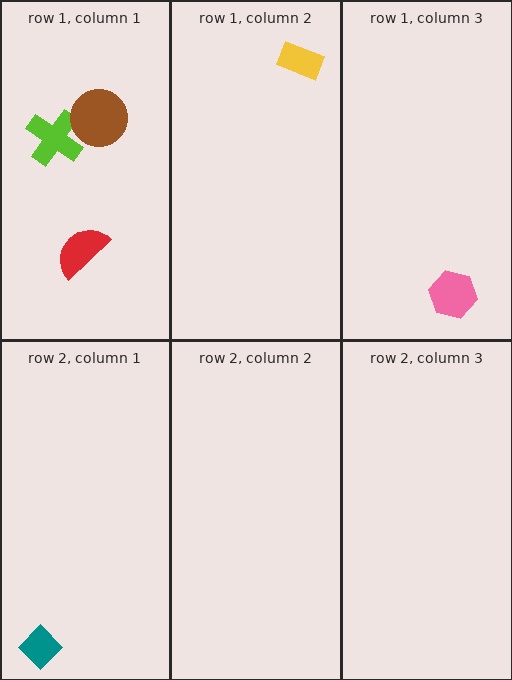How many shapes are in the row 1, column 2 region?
1.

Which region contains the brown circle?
The row 1, column 1 region.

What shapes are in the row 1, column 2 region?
The yellow rectangle.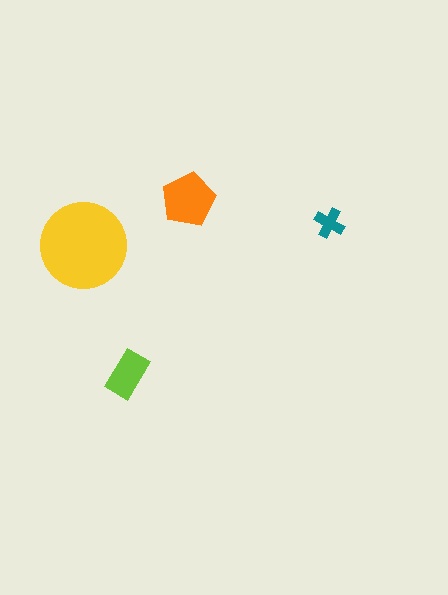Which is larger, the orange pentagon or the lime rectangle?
The orange pentagon.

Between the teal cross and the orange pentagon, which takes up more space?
The orange pentagon.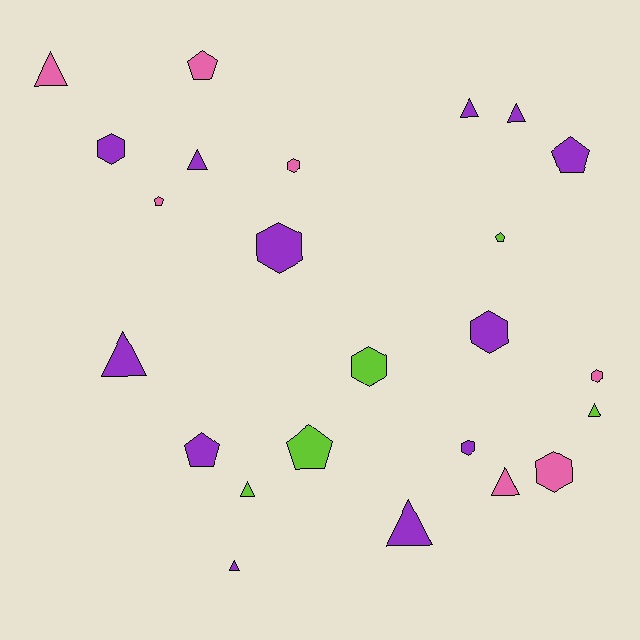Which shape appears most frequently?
Triangle, with 10 objects.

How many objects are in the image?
There are 24 objects.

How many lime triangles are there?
There are 2 lime triangles.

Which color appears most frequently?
Purple, with 12 objects.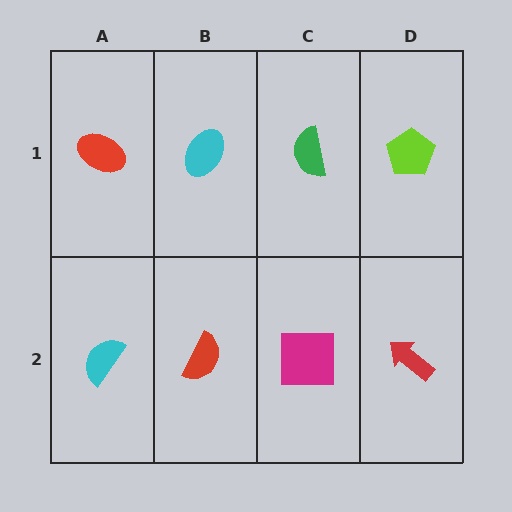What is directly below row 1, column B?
A red semicircle.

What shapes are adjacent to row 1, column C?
A magenta square (row 2, column C), a cyan ellipse (row 1, column B), a lime pentagon (row 1, column D).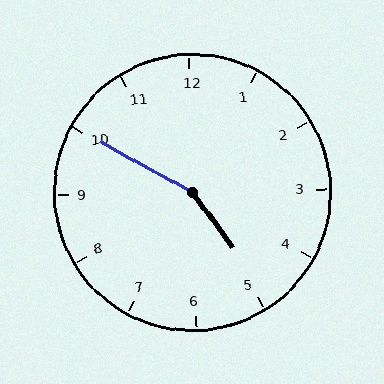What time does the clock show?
4:50.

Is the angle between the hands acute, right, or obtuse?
It is obtuse.